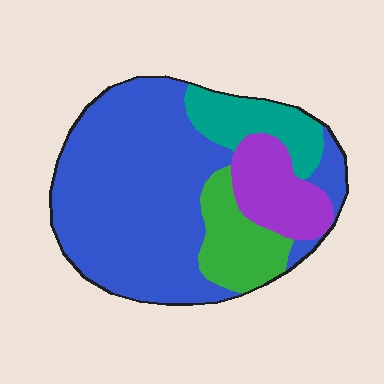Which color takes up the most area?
Blue, at roughly 60%.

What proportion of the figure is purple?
Purple covers roughly 15% of the figure.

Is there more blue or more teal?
Blue.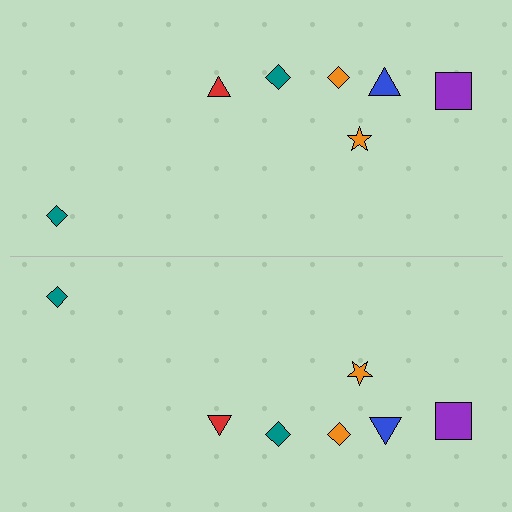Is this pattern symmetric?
Yes, this pattern has bilateral (reflection) symmetry.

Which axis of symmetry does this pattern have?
The pattern has a horizontal axis of symmetry running through the center of the image.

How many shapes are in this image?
There are 14 shapes in this image.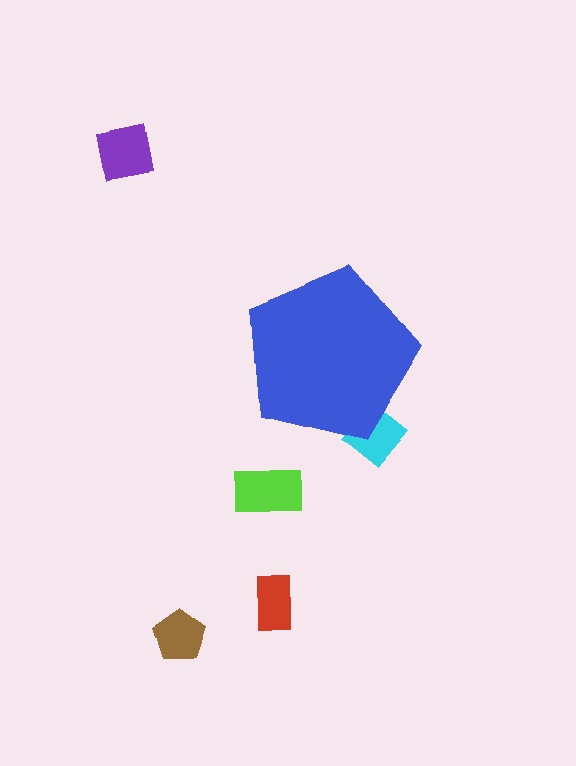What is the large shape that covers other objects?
A blue pentagon.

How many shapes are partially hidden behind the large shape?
1 shape is partially hidden.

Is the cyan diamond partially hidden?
Yes, the cyan diamond is partially hidden behind the blue pentagon.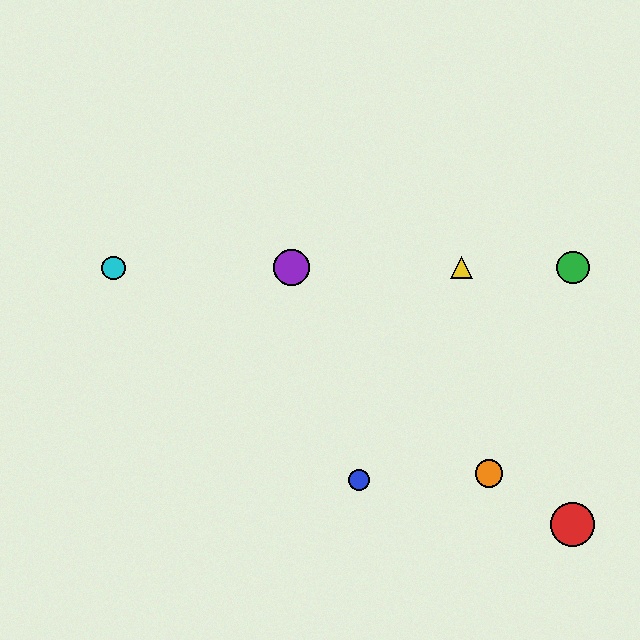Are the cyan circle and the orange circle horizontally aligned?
No, the cyan circle is at y≈268 and the orange circle is at y≈474.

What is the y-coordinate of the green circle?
The green circle is at y≈268.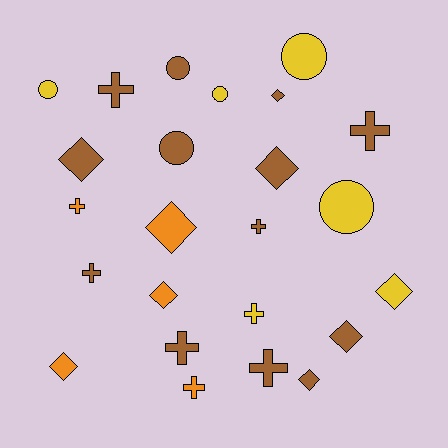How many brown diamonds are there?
There are 5 brown diamonds.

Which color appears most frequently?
Brown, with 13 objects.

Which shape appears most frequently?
Diamond, with 9 objects.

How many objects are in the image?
There are 24 objects.